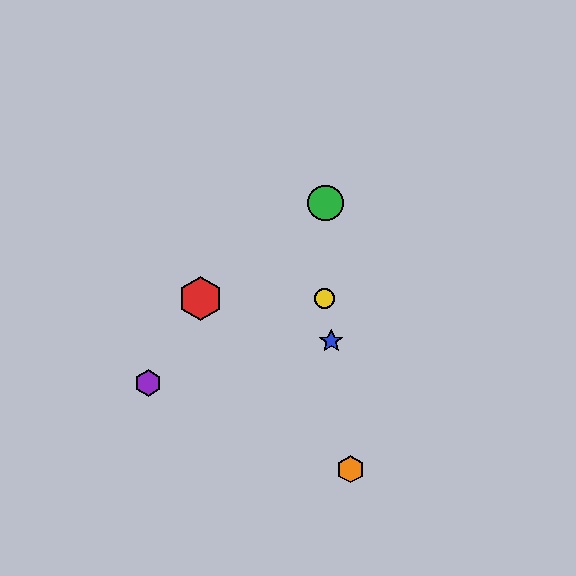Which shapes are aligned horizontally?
The red hexagon, the yellow circle are aligned horizontally.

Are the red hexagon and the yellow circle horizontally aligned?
Yes, both are at y≈299.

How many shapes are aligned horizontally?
2 shapes (the red hexagon, the yellow circle) are aligned horizontally.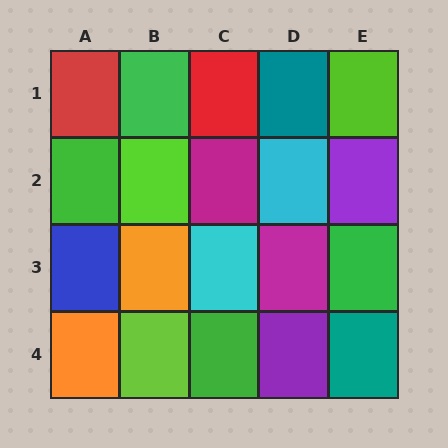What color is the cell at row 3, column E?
Green.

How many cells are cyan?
2 cells are cyan.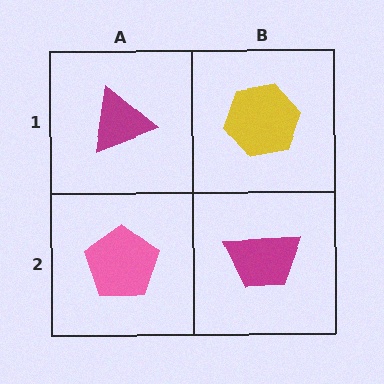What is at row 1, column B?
A yellow hexagon.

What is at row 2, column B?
A magenta trapezoid.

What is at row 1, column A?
A magenta triangle.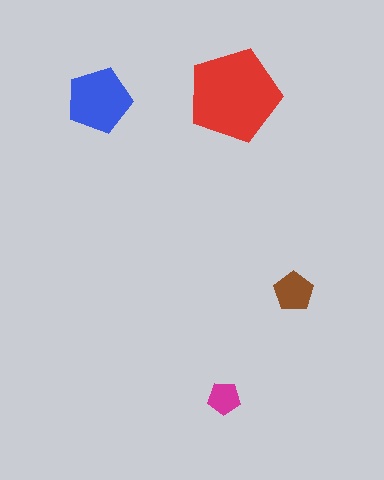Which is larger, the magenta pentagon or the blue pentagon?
The blue one.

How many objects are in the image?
There are 4 objects in the image.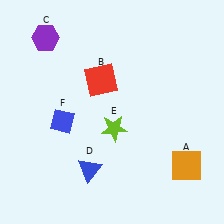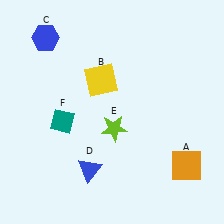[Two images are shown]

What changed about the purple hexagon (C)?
In Image 1, C is purple. In Image 2, it changed to blue.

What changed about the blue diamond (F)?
In Image 1, F is blue. In Image 2, it changed to teal.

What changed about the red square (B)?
In Image 1, B is red. In Image 2, it changed to yellow.